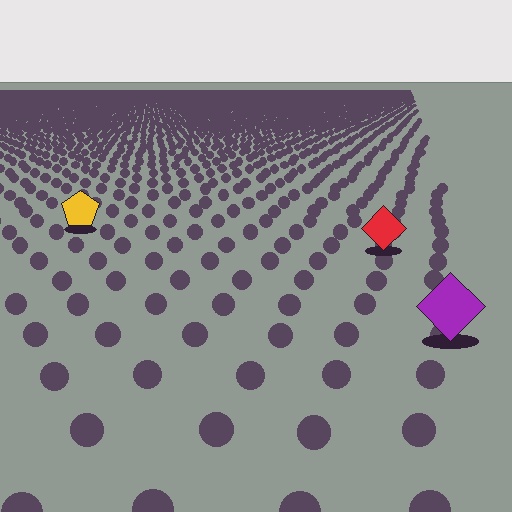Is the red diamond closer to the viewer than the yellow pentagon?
Yes. The red diamond is closer — you can tell from the texture gradient: the ground texture is coarser near it.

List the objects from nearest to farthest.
From nearest to farthest: the purple diamond, the red diamond, the yellow pentagon.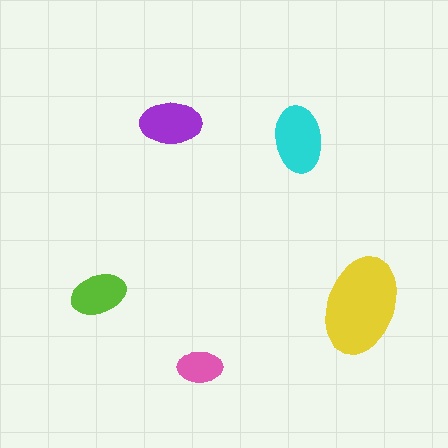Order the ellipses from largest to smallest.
the yellow one, the cyan one, the purple one, the lime one, the pink one.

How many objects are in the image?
There are 5 objects in the image.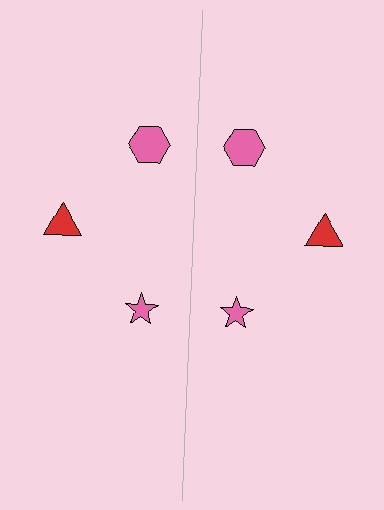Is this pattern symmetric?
Yes, this pattern has bilateral (reflection) symmetry.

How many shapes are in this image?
There are 6 shapes in this image.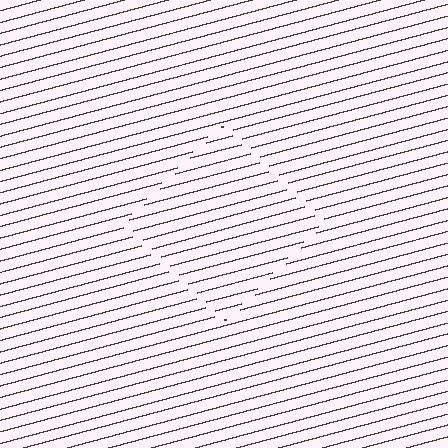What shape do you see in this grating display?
An illusory square. The interior of the shape contains the same grating, shifted by half a period — the contour is defined by the phase discontinuity where line-ends from the inner and outer gratings abut.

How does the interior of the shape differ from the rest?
The interior of the shape contains the same grating, shifted by half a period — the contour is defined by the phase discontinuity where line-ends from the inner and outer gratings abut.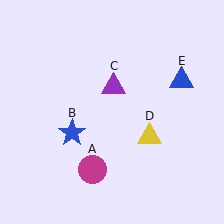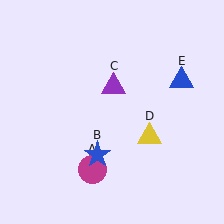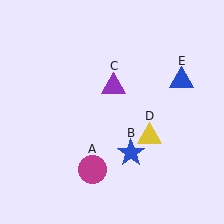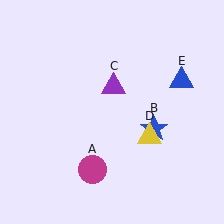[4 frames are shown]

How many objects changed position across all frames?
1 object changed position: blue star (object B).